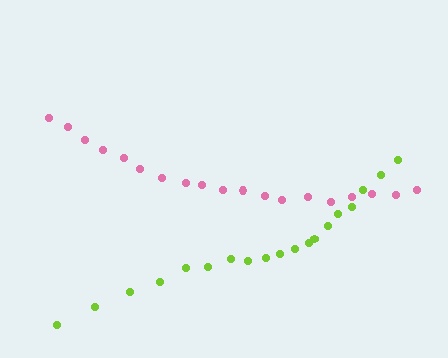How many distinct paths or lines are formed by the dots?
There are 2 distinct paths.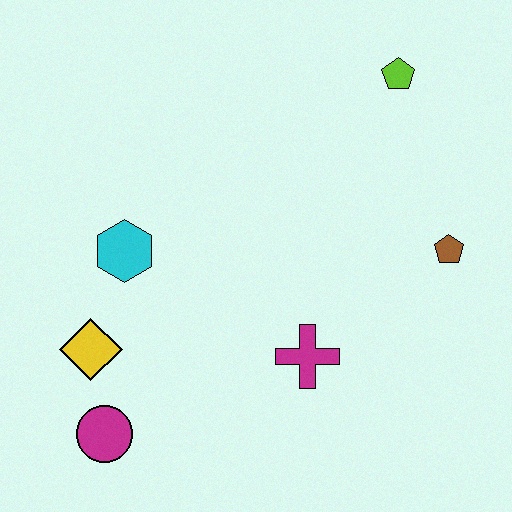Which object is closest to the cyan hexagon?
The yellow diamond is closest to the cyan hexagon.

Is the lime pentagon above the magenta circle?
Yes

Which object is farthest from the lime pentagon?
The magenta circle is farthest from the lime pentagon.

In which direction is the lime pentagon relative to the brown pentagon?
The lime pentagon is above the brown pentagon.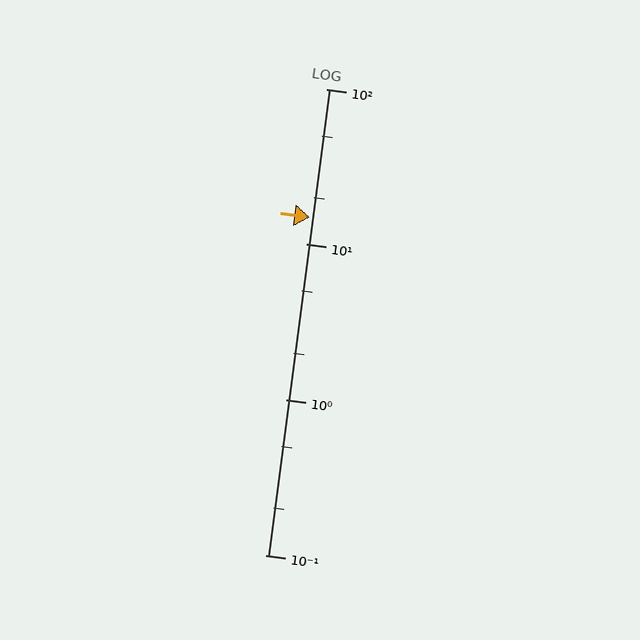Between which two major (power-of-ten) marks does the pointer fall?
The pointer is between 10 and 100.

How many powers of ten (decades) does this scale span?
The scale spans 3 decades, from 0.1 to 100.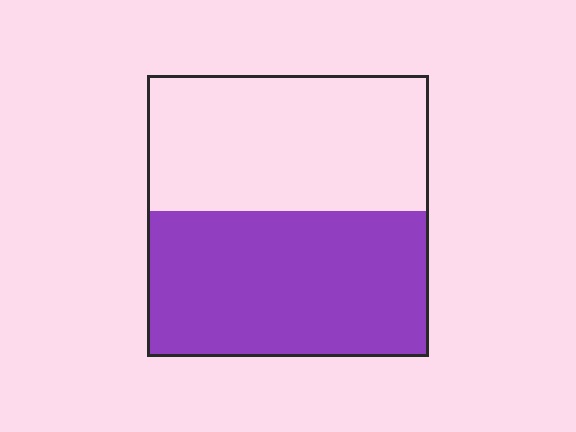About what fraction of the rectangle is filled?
About one half (1/2).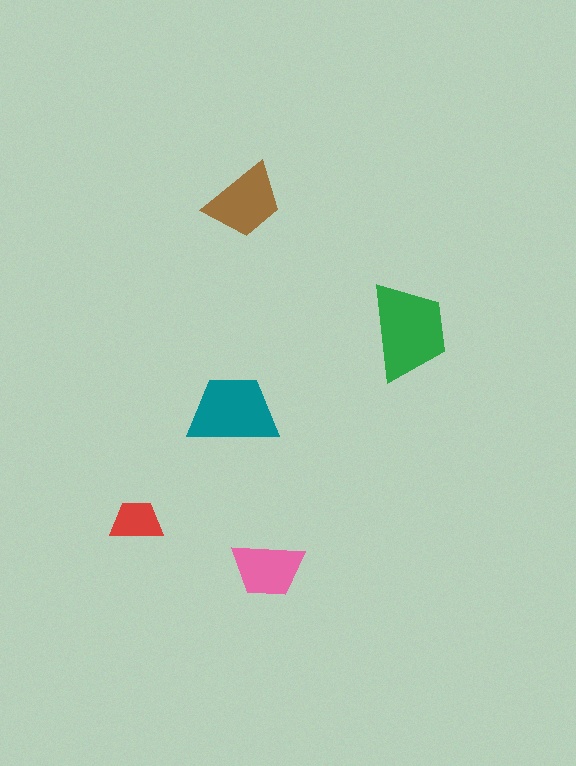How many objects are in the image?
There are 5 objects in the image.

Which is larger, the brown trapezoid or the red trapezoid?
The brown one.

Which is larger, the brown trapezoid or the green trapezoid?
The green one.